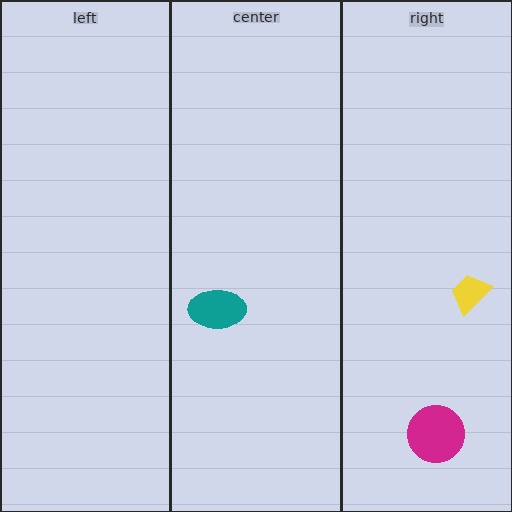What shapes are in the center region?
The teal ellipse.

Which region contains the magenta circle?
The right region.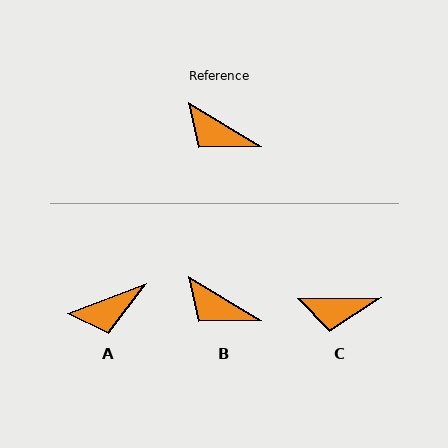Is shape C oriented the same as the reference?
No, it is off by about 32 degrees.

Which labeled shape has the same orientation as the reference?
B.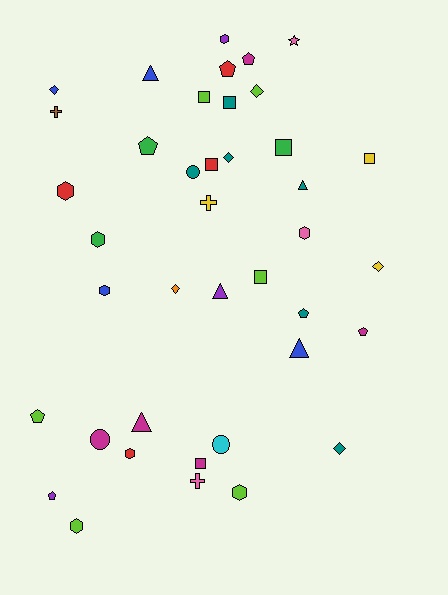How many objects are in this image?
There are 40 objects.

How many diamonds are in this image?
There are 6 diamonds.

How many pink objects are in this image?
There are 3 pink objects.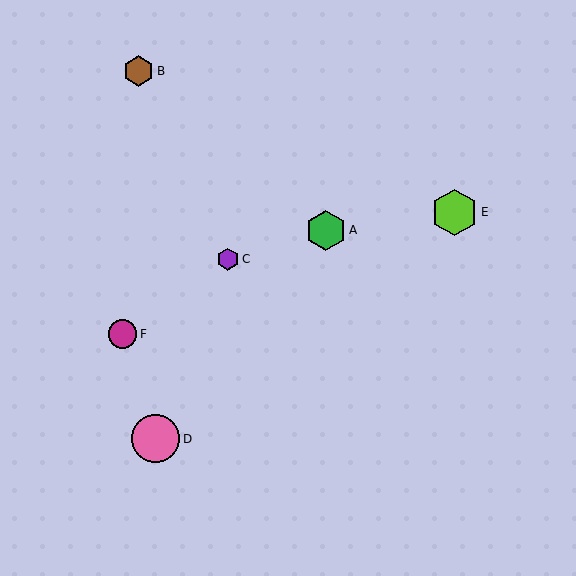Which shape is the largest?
The pink circle (labeled D) is the largest.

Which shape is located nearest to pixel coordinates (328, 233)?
The green hexagon (labeled A) at (326, 230) is nearest to that location.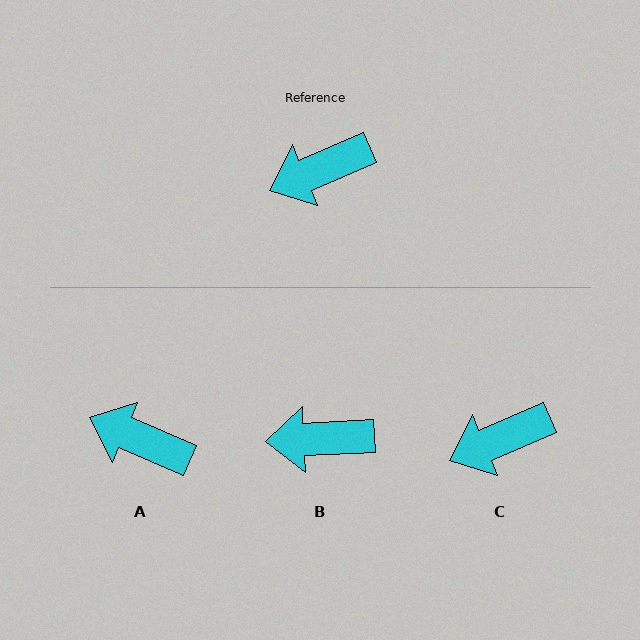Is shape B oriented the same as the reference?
No, it is off by about 20 degrees.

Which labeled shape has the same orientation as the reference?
C.